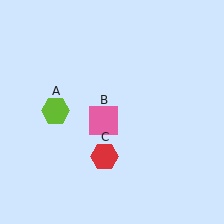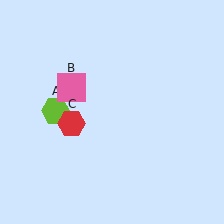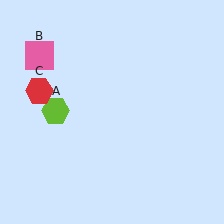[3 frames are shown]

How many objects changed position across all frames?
2 objects changed position: pink square (object B), red hexagon (object C).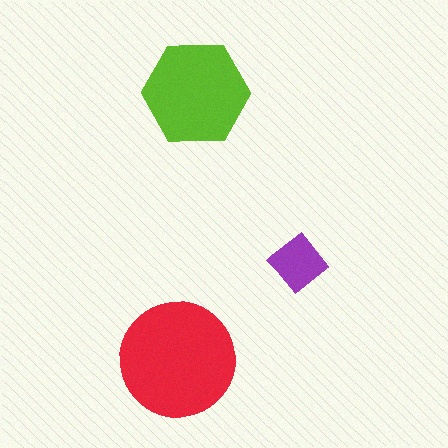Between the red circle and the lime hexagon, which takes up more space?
The red circle.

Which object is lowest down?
The red circle is bottommost.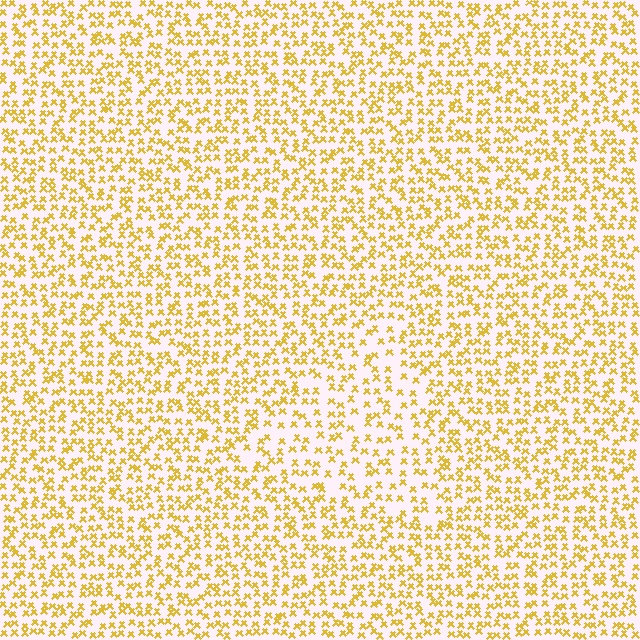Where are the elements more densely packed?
The elements are more densely packed outside the triangle boundary.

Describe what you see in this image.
The image contains small yellow elements arranged at two different densities. A triangle-shaped region is visible where the elements are less densely packed than the surrounding area.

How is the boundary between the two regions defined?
The boundary is defined by a change in element density (approximately 1.5x ratio). All elements are the same color, size, and shape.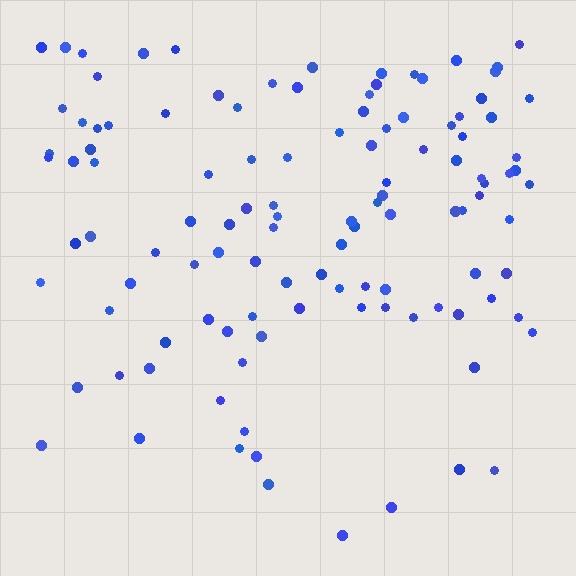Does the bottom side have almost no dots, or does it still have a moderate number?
Still a moderate number, just noticeably fewer than the top.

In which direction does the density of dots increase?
From bottom to top, with the top side densest.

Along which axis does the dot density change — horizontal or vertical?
Vertical.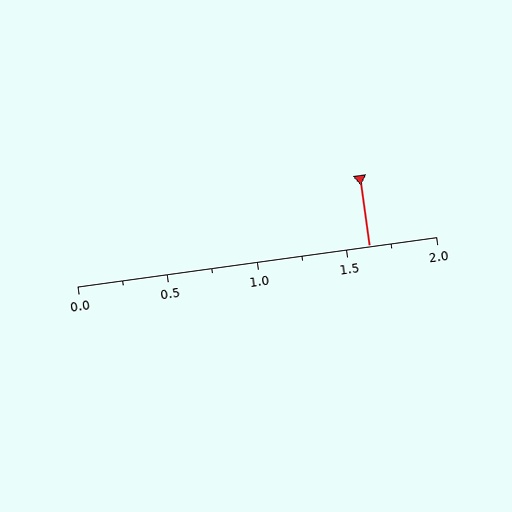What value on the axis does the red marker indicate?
The marker indicates approximately 1.62.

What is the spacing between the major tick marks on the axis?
The major ticks are spaced 0.5 apart.